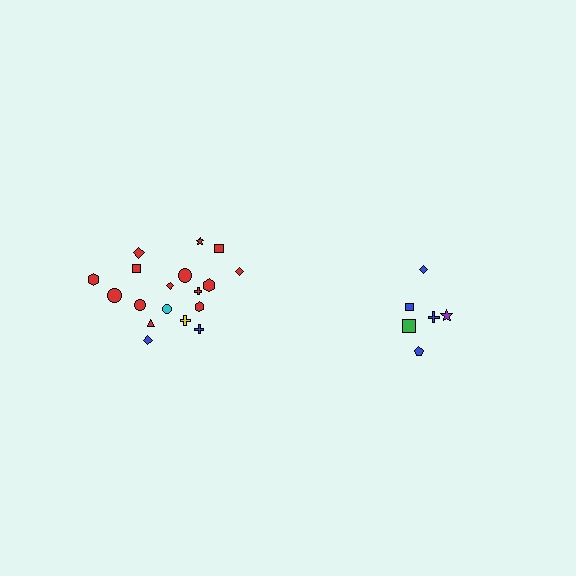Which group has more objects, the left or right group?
The left group.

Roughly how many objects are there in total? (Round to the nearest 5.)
Roughly 25 objects in total.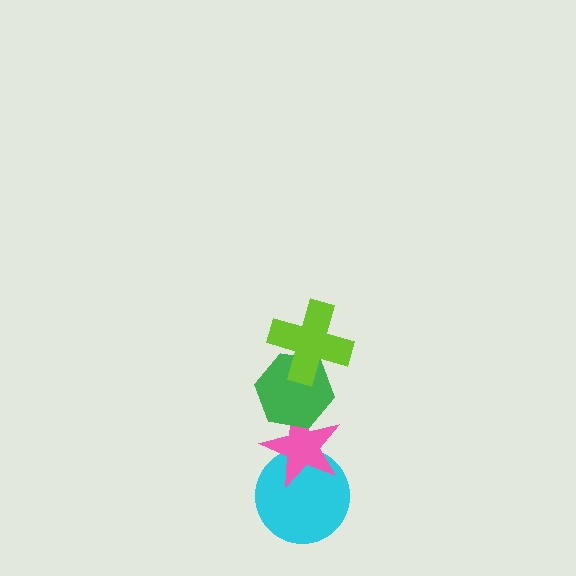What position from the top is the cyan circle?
The cyan circle is 4th from the top.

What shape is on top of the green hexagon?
The lime cross is on top of the green hexagon.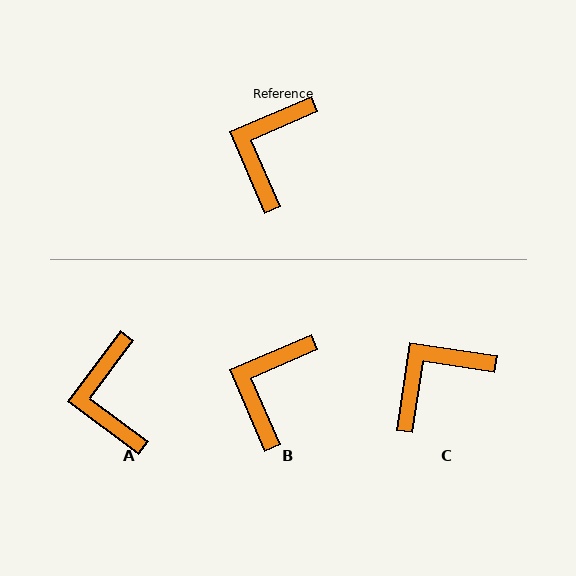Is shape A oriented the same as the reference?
No, it is off by about 30 degrees.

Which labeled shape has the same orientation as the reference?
B.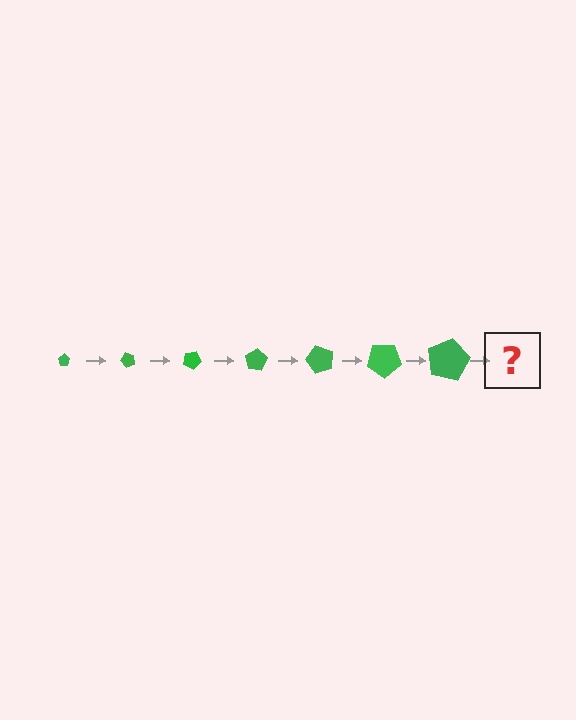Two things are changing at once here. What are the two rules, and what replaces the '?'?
The two rules are that the pentagon grows larger each step and it rotates 50 degrees each step. The '?' should be a pentagon, larger than the previous one and rotated 350 degrees from the start.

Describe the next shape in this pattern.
It should be a pentagon, larger than the previous one and rotated 350 degrees from the start.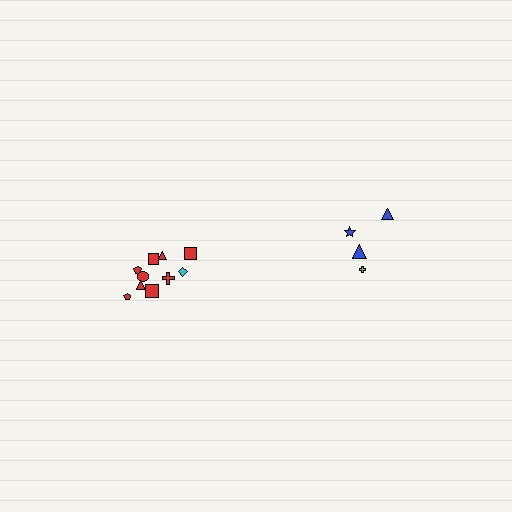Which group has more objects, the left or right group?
The left group.